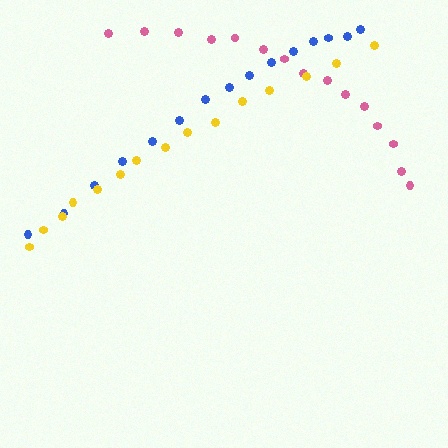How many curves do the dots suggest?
There are 3 distinct paths.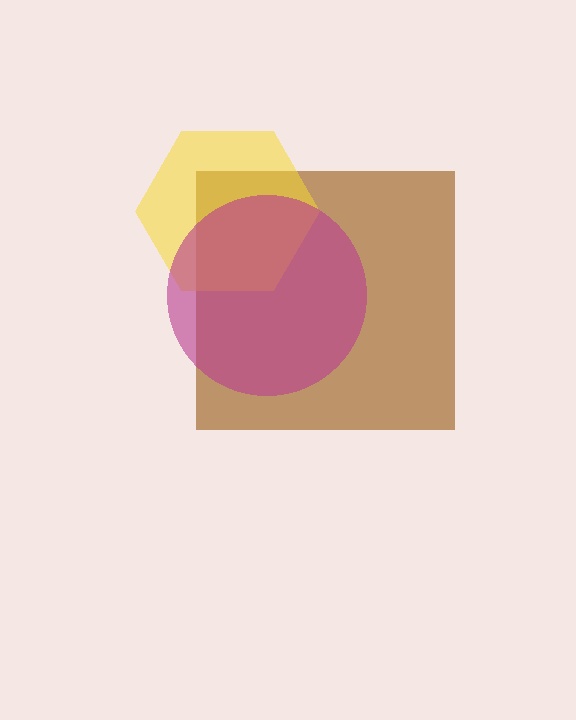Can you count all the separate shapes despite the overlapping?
Yes, there are 3 separate shapes.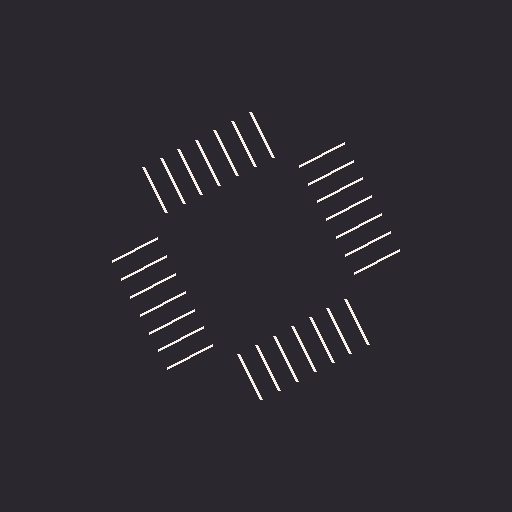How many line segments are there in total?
28 — 7 along each of the 4 edges.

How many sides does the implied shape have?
4 sides — the line-ends trace a square.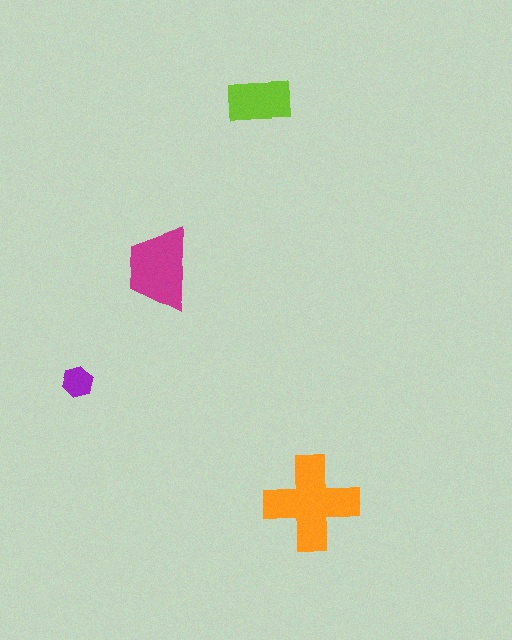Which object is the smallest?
The purple hexagon.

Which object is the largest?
The orange cross.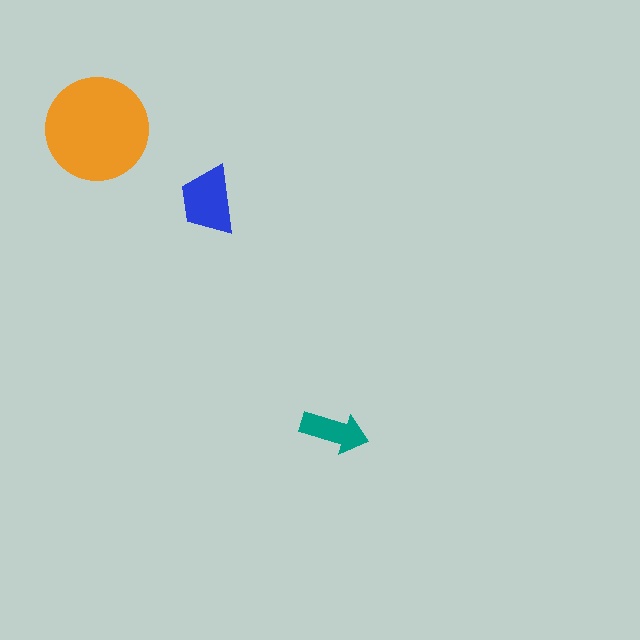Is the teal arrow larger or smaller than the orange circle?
Smaller.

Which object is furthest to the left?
The orange circle is leftmost.